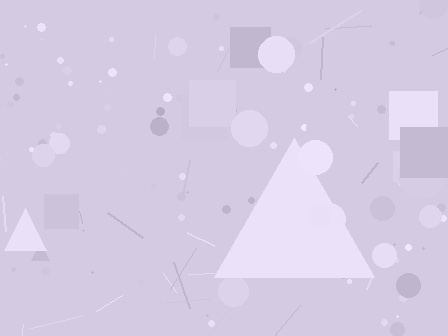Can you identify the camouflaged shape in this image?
The camouflaged shape is a triangle.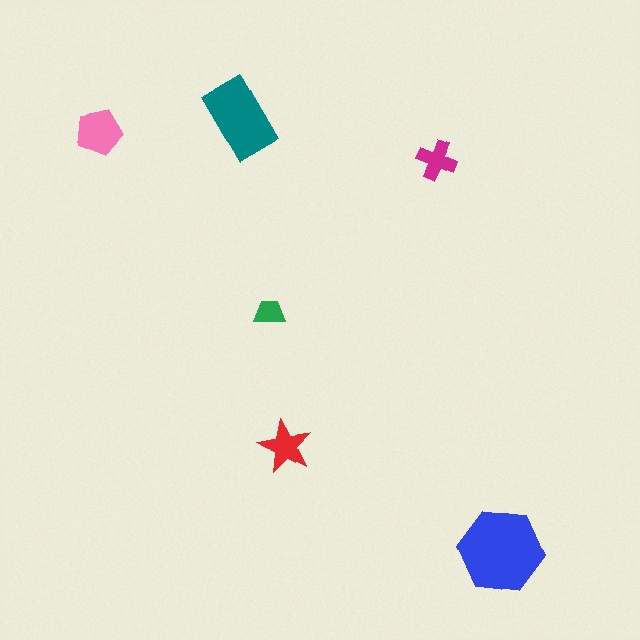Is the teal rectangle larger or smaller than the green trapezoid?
Larger.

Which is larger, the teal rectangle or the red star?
The teal rectangle.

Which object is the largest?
The blue hexagon.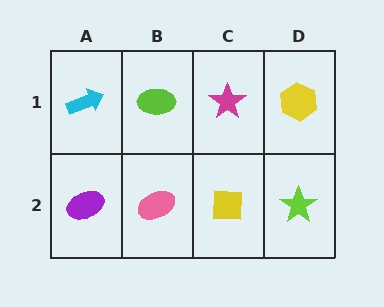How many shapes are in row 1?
4 shapes.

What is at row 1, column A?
A cyan arrow.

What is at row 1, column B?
A lime ellipse.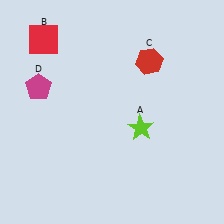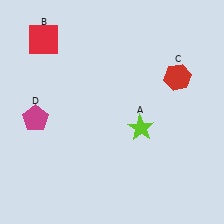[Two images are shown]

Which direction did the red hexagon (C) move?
The red hexagon (C) moved right.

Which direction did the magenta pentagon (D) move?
The magenta pentagon (D) moved down.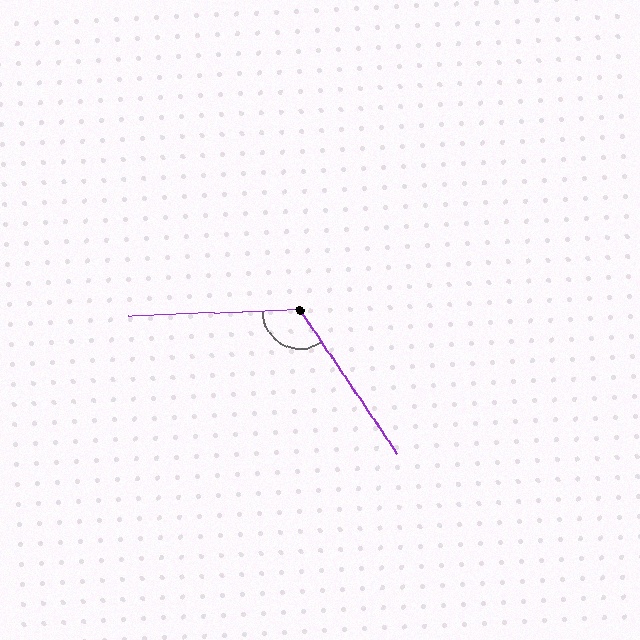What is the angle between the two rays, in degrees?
Approximately 122 degrees.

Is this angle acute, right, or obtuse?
It is obtuse.